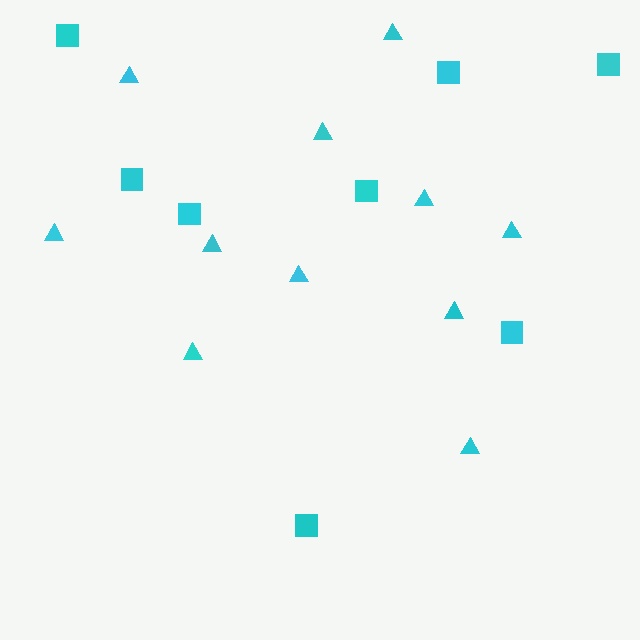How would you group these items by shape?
There are 2 groups: one group of triangles (11) and one group of squares (8).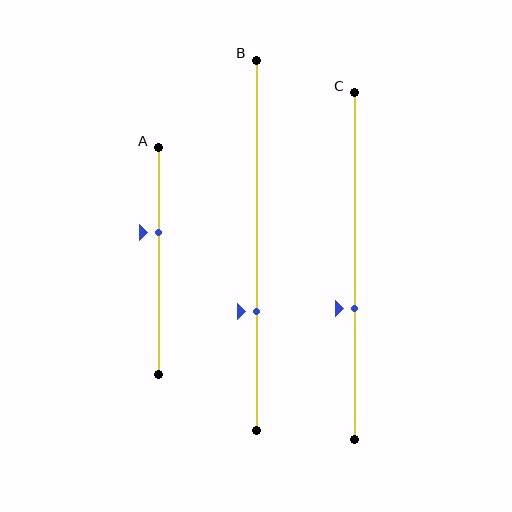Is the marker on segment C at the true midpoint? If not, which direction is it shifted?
No, the marker on segment C is shifted downward by about 12% of the segment length.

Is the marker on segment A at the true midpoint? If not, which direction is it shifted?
No, the marker on segment A is shifted upward by about 13% of the segment length.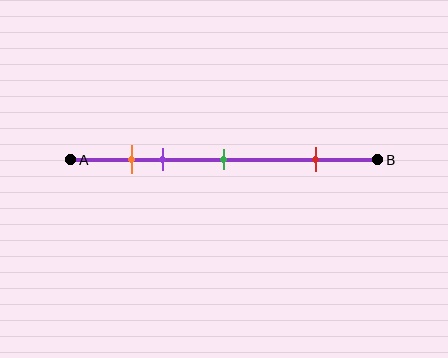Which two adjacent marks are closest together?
The orange and purple marks are the closest adjacent pair.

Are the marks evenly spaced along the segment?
No, the marks are not evenly spaced.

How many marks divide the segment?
There are 4 marks dividing the segment.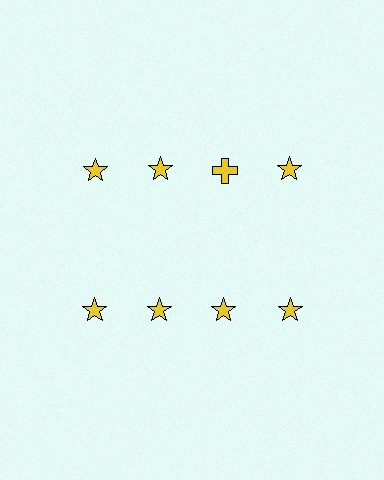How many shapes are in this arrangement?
There are 8 shapes arranged in a grid pattern.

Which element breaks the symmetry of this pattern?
The yellow cross in the top row, center column breaks the symmetry. All other shapes are yellow stars.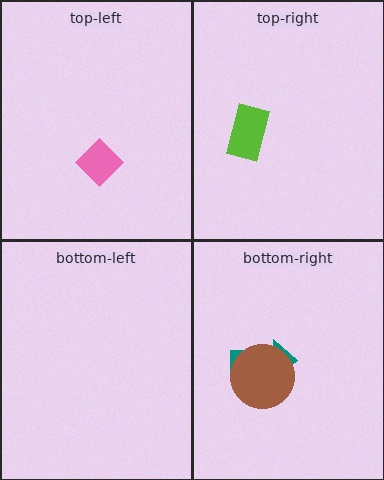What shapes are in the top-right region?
The lime rectangle.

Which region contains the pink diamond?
The top-left region.